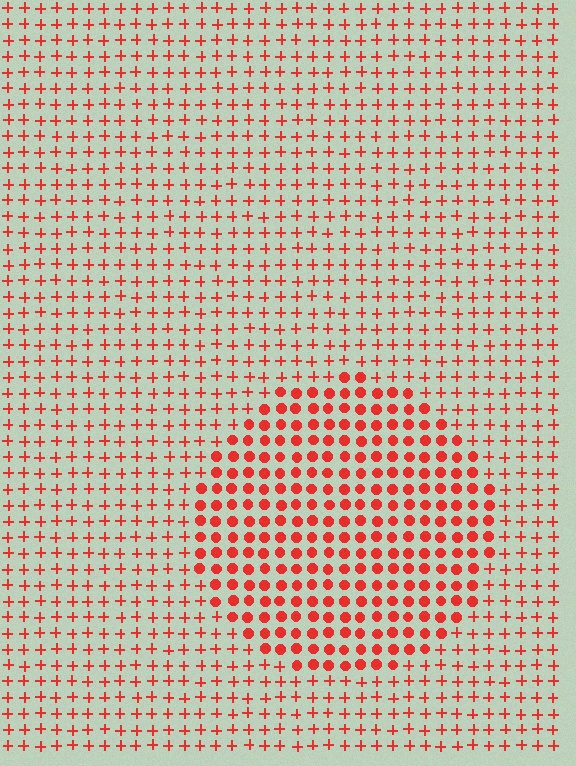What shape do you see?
I see a circle.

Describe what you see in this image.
The image is filled with small red elements arranged in a uniform grid. A circle-shaped region contains circles, while the surrounding area contains plus signs. The boundary is defined purely by the change in element shape.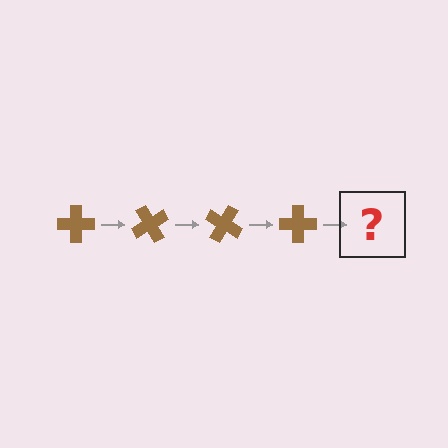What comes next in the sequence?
The next element should be a brown cross rotated 240 degrees.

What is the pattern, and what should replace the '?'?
The pattern is that the cross rotates 60 degrees each step. The '?' should be a brown cross rotated 240 degrees.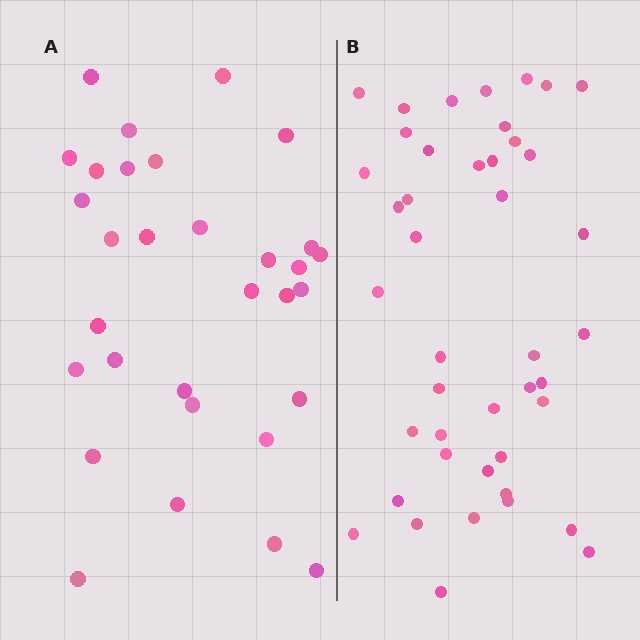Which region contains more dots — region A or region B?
Region B (the right region) has more dots.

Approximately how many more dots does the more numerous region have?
Region B has roughly 12 or so more dots than region A.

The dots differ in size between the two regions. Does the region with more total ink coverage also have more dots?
No. Region A has more total ink coverage because its dots are larger, but region B actually contains more individual dots. Total area can be misleading — the number of items is what matters here.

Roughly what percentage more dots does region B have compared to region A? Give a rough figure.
About 40% more.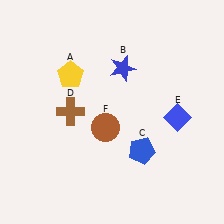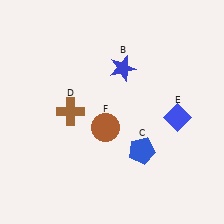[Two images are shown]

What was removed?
The yellow pentagon (A) was removed in Image 2.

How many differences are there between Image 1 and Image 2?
There is 1 difference between the two images.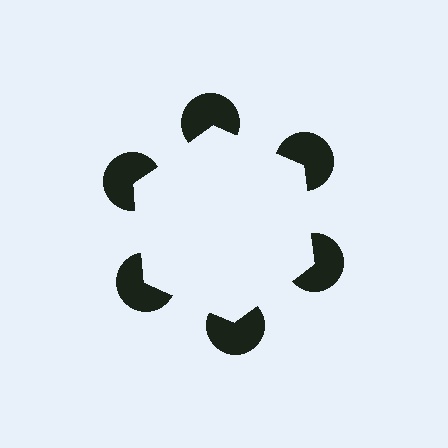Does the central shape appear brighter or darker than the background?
It typically appears slightly brighter than the background, even though no actual brightness change is drawn.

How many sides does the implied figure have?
6 sides.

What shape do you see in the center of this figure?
An illusory hexagon — its edges are inferred from the aligned wedge cuts in the pac-man discs, not physically drawn.